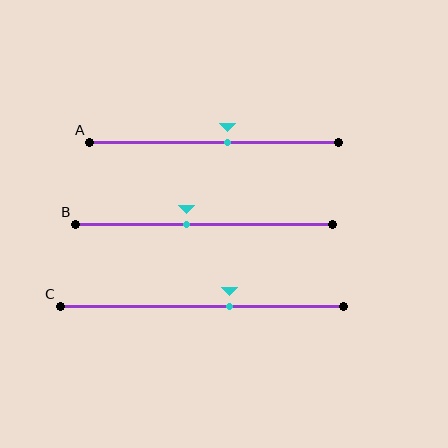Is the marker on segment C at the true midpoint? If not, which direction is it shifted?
No, the marker on segment C is shifted to the right by about 10% of the segment length.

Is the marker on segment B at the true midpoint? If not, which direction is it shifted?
No, the marker on segment B is shifted to the left by about 7% of the segment length.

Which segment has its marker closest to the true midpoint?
Segment A has its marker closest to the true midpoint.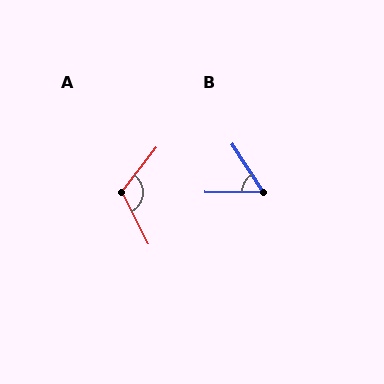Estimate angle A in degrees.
Approximately 114 degrees.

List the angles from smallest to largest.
B (56°), A (114°).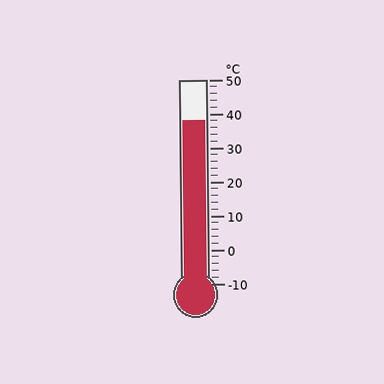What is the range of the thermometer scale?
The thermometer scale ranges from -10°C to 50°C.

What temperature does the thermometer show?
The thermometer shows approximately 38°C.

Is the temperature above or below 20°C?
The temperature is above 20°C.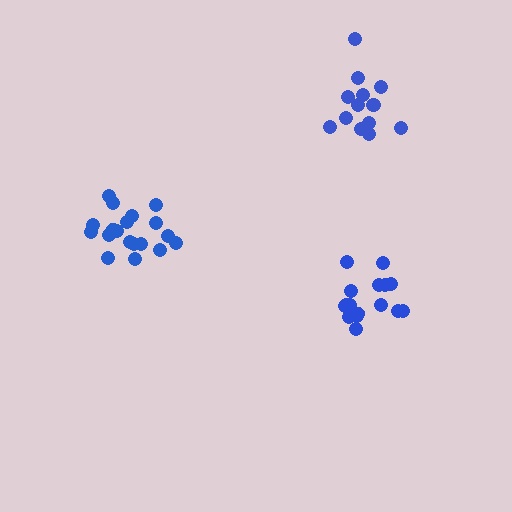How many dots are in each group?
Group 1: 16 dots, Group 2: 19 dots, Group 3: 14 dots (49 total).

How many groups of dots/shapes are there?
There are 3 groups.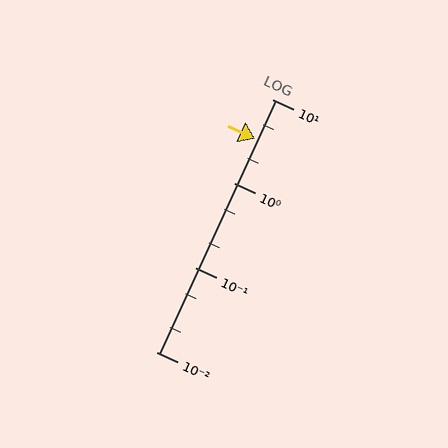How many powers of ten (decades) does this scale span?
The scale spans 3 decades, from 0.01 to 10.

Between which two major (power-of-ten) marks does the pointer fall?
The pointer is between 1 and 10.